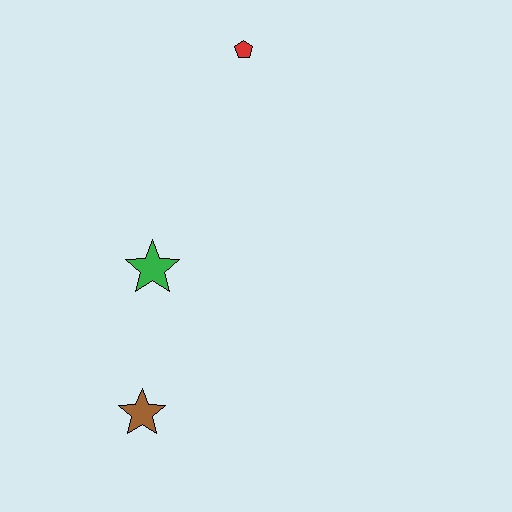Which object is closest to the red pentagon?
The green star is closest to the red pentagon.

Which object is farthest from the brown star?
The red pentagon is farthest from the brown star.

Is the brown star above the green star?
No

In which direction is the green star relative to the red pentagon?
The green star is below the red pentagon.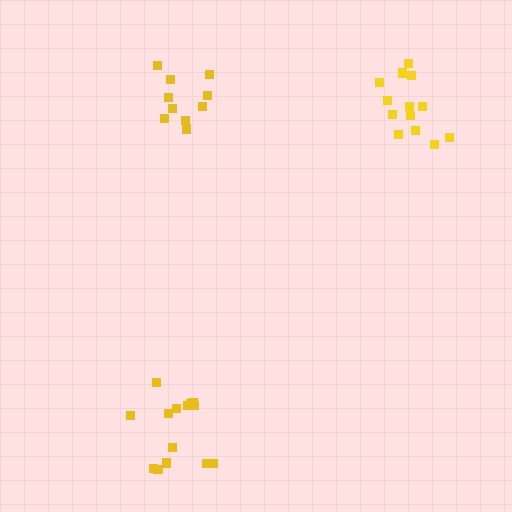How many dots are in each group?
Group 1: 10 dots, Group 2: 15 dots, Group 3: 13 dots (38 total).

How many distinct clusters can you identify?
There are 3 distinct clusters.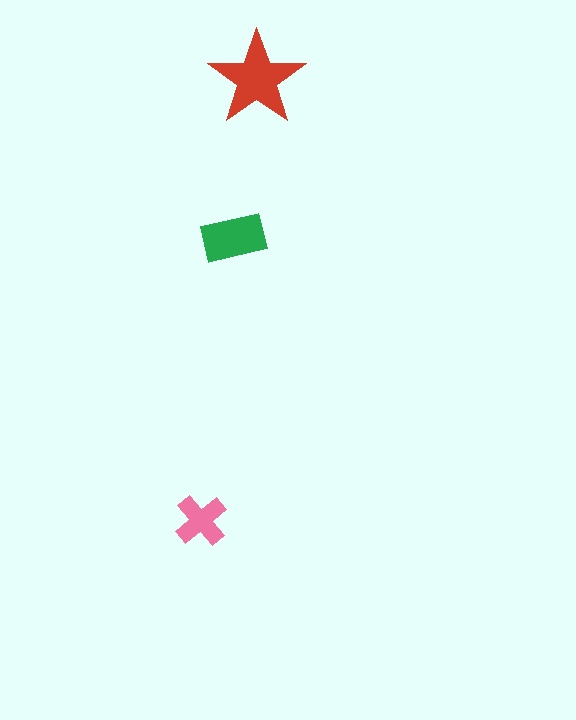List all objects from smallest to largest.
The pink cross, the green rectangle, the red star.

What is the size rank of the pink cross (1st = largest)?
3rd.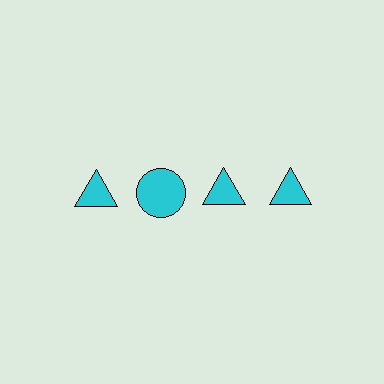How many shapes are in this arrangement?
There are 4 shapes arranged in a grid pattern.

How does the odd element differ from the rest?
It has a different shape: circle instead of triangle.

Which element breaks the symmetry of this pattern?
The cyan circle in the top row, second from left column breaks the symmetry. All other shapes are cyan triangles.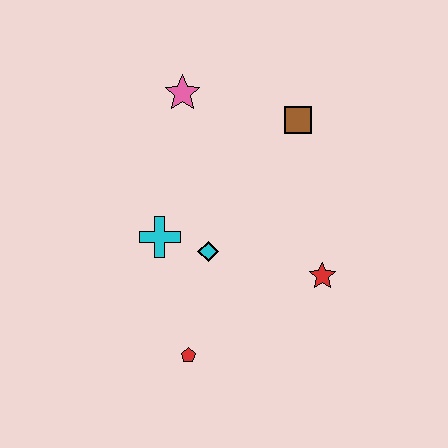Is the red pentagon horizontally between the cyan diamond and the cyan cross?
Yes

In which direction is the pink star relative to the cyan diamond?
The pink star is above the cyan diamond.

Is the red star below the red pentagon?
No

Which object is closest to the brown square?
The pink star is closest to the brown square.